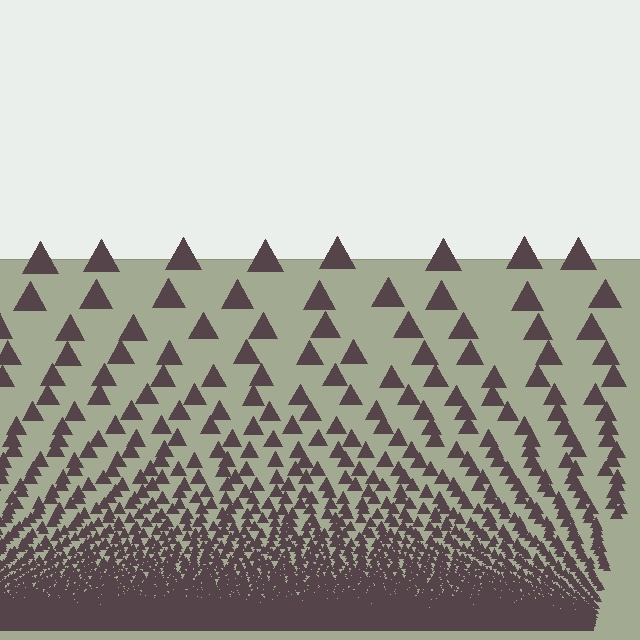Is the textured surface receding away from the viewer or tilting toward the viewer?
The surface appears to tilt toward the viewer. Texture elements get larger and sparser toward the top.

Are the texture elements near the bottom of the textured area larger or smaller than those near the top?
Smaller. The gradient is inverted — elements near the bottom are smaller and denser.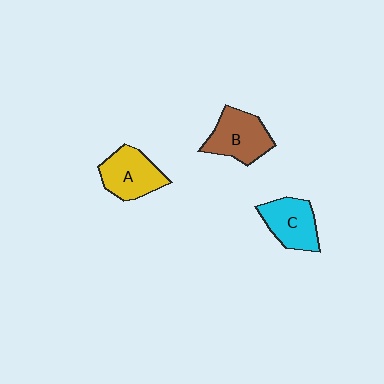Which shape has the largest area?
Shape B (brown).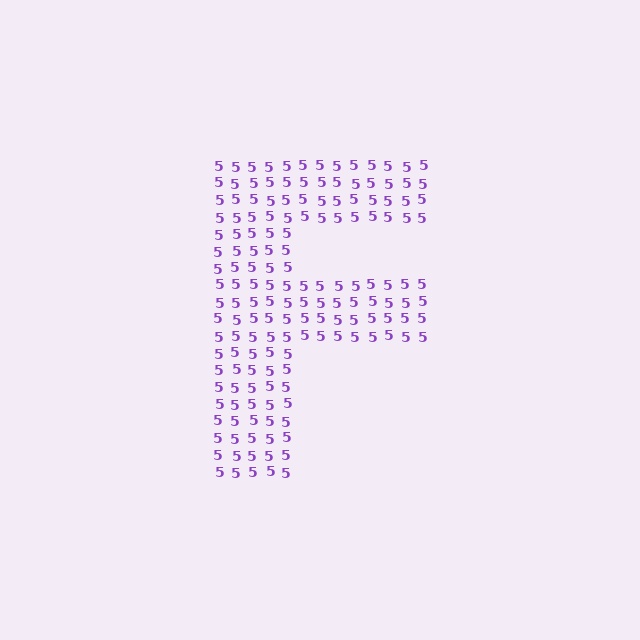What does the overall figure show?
The overall figure shows the letter F.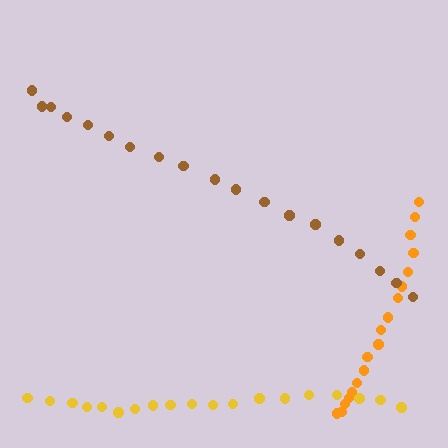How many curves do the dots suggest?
There are 3 distinct paths.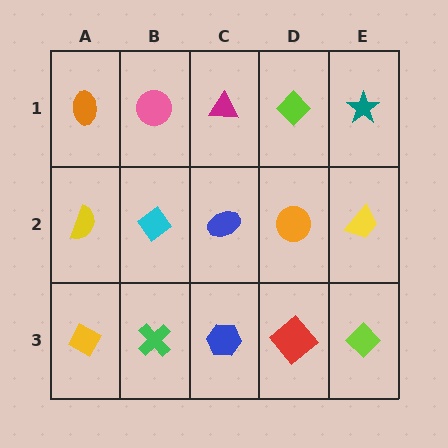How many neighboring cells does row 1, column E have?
2.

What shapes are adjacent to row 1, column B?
A cyan diamond (row 2, column B), an orange ellipse (row 1, column A), a magenta triangle (row 1, column C).